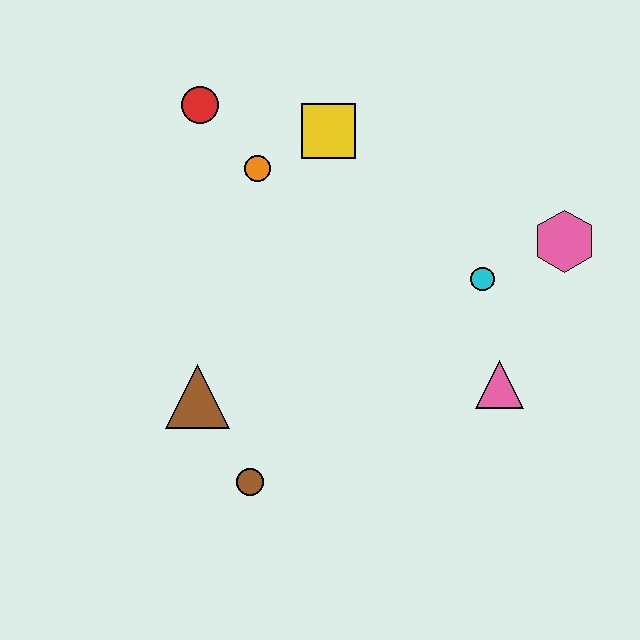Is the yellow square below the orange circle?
No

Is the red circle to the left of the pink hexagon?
Yes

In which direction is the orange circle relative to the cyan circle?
The orange circle is to the left of the cyan circle.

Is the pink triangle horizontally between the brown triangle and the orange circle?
No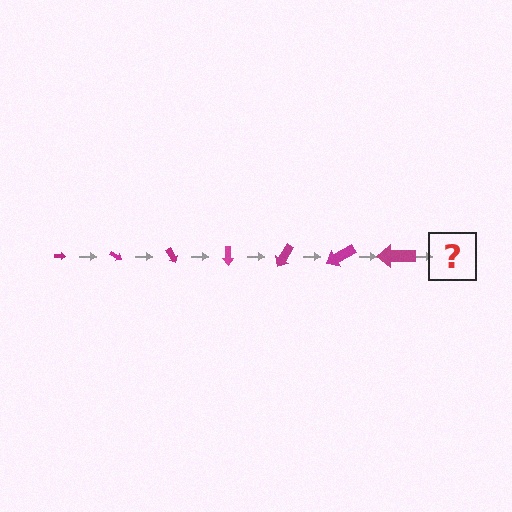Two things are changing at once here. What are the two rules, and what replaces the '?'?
The two rules are that the arrow grows larger each step and it rotates 30 degrees each step. The '?' should be an arrow, larger than the previous one and rotated 210 degrees from the start.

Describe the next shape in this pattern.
It should be an arrow, larger than the previous one and rotated 210 degrees from the start.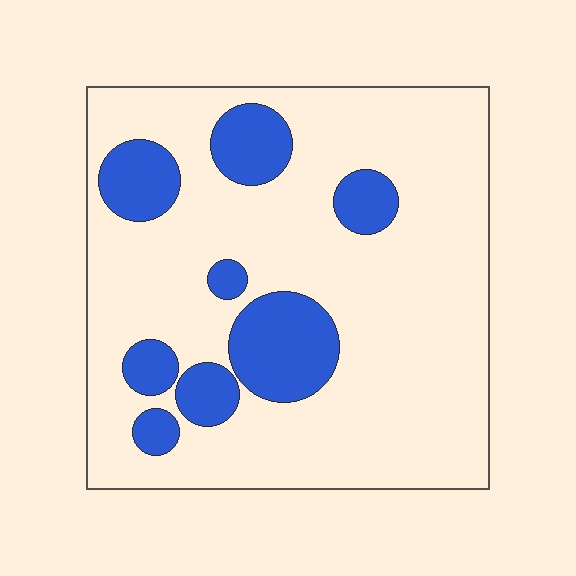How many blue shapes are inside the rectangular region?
8.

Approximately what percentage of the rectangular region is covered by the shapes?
Approximately 20%.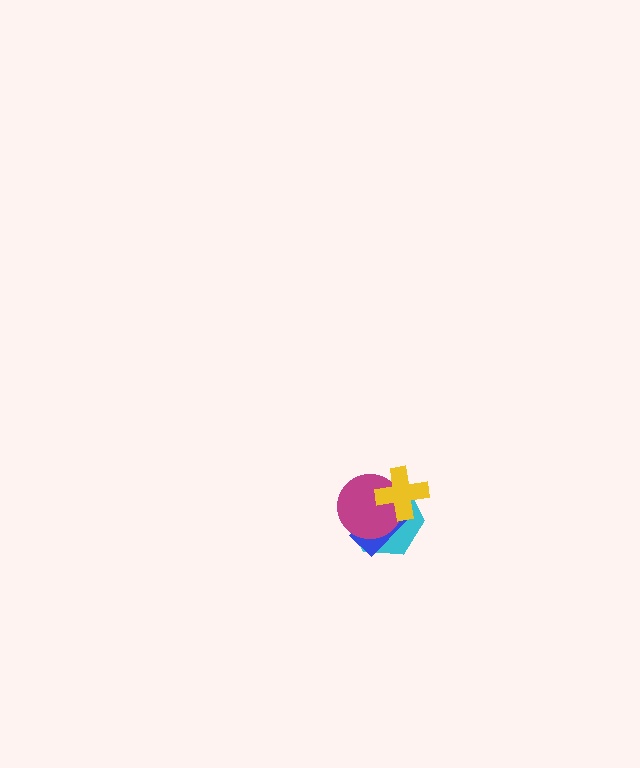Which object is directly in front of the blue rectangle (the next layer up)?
The magenta circle is directly in front of the blue rectangle.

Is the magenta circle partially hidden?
Yes, it is partially covered by another shape.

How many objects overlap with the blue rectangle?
3 objects overlap with the blue rectangle.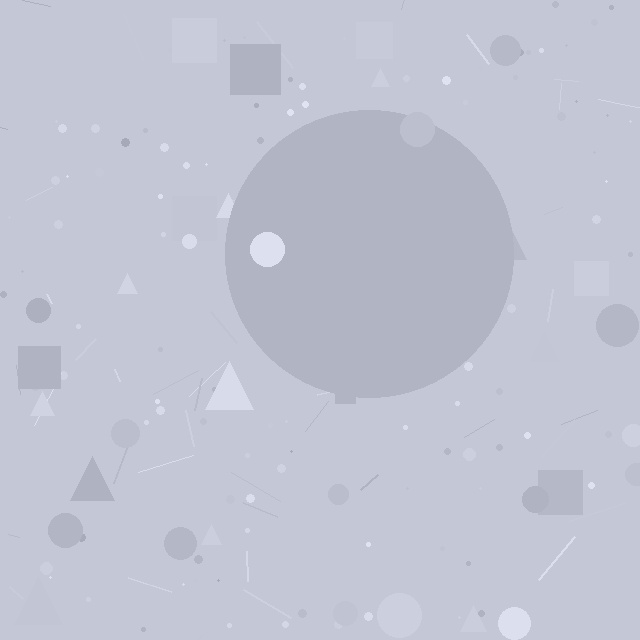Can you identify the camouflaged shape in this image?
The camouflaged shape is a circle.